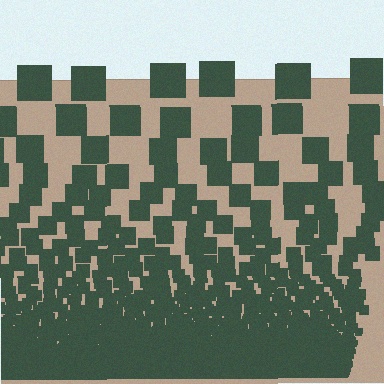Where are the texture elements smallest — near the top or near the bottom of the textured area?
Near the bottom.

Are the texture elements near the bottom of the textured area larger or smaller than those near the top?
Smaller. The gradient is inverted — elements near the bottom are smaller and denser.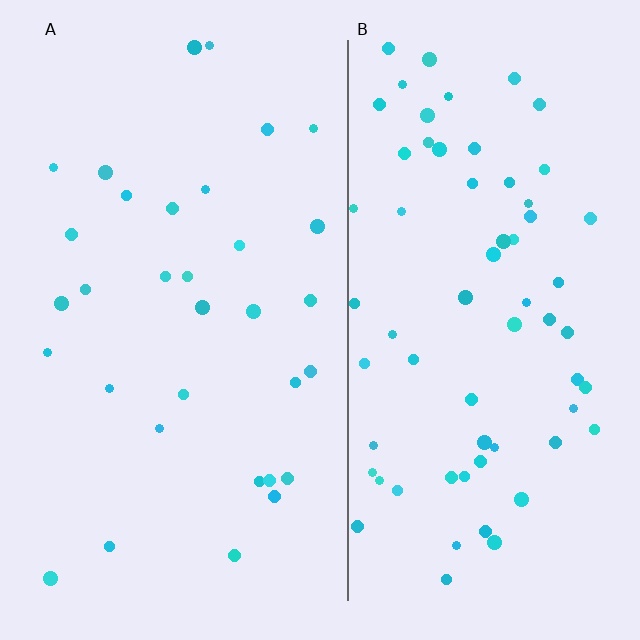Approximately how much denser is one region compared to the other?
Approximately 2.1× — region B over region A.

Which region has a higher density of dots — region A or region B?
B (the right).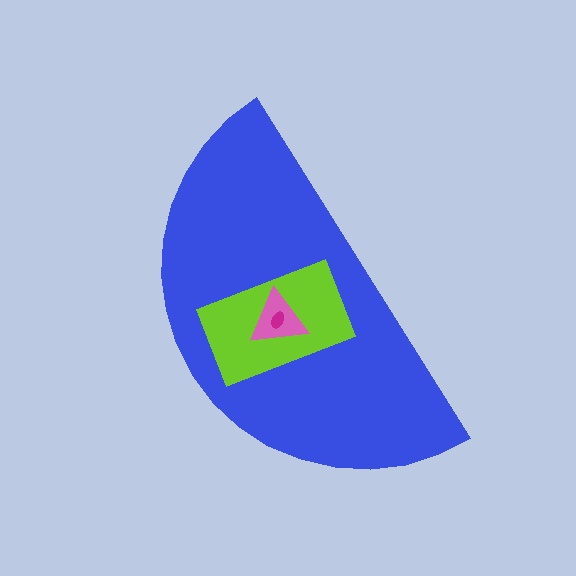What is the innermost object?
The magenta ellipse.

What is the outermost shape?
The blue semicircle.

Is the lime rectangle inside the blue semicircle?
Yes.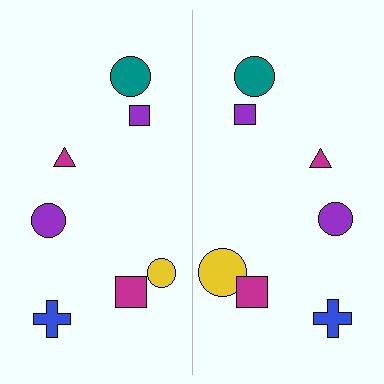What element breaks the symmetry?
The yellow circle on the right side has a different size than its mirror counterpart.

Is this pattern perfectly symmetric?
No, the pattern is not perfectly symmetric. The yellow circle on the right side has a different size than its mirror counterpart.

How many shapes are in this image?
There are 14 shapes in this image.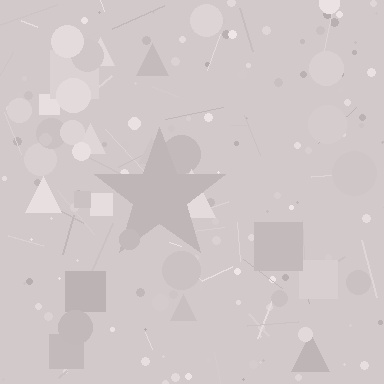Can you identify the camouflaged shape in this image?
The camouflaged shape is a star.